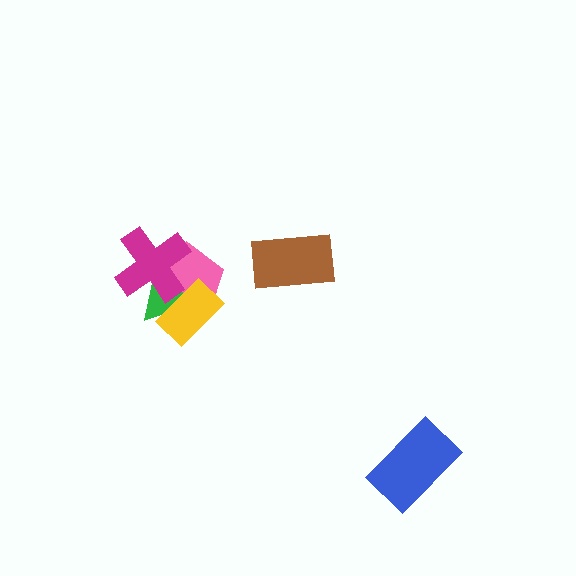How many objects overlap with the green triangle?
3 objects overlap with the green triangle.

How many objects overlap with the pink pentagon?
3 objects overlap with the pink pentagon.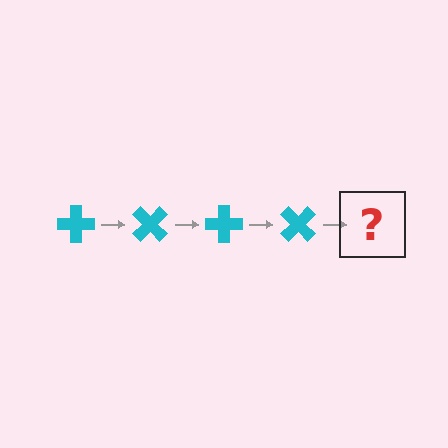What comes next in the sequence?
The next element should be a cyan cross rotated 180 degrees.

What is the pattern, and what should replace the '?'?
The pattern is that the cross rotates 45 degrees each step. The '?' should be a cyan cross rotated 180 degrees.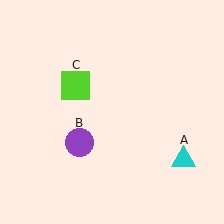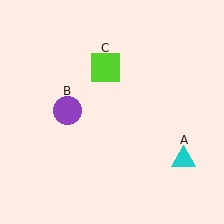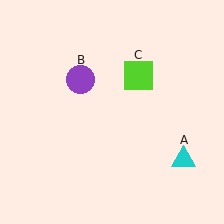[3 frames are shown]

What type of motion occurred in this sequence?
The purple circle (object B), lime square (object C) rotated clockwise around the center of the scene.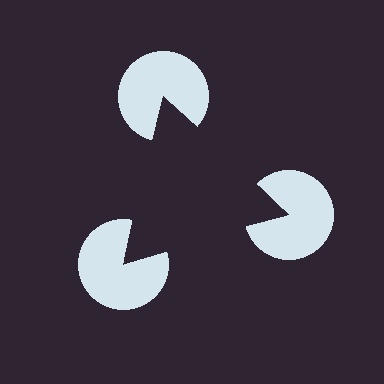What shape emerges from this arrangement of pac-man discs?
An illusory triangle — its edges are inferred from the aligned wedge cuts in the pac-man discs, not physically drawn.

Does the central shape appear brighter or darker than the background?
It typically appears slightly darker than the background, even though no actual brightness change is drawn.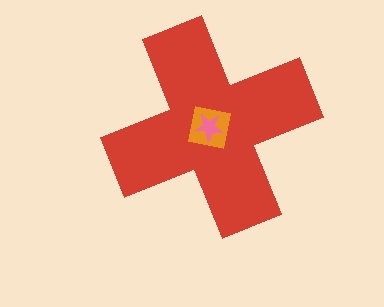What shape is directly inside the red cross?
The orange square.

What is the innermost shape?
The pink star.